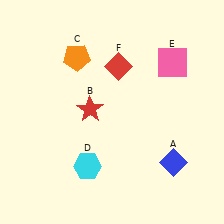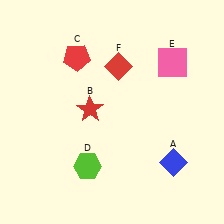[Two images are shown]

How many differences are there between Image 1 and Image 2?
There are 2 differences between the two images.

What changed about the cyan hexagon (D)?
In Image 1, D is cyan. In Image 2, it changed to lime.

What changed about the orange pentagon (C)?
In Image 1, C is orange. In Image 2, it changed to red.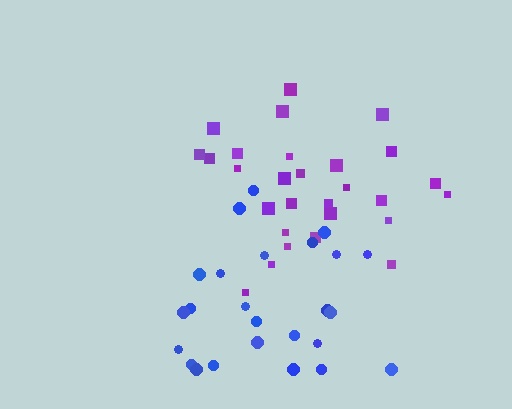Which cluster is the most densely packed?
Purple.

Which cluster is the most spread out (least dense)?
Blue.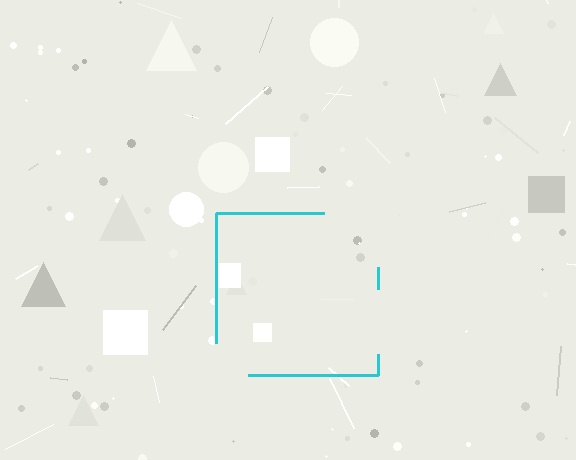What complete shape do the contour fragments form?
The contour fragments form a square.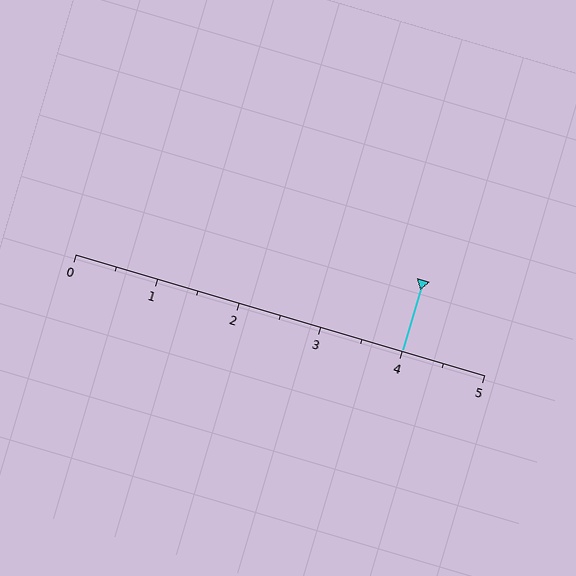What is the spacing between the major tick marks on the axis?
The major ticks are spaced 1 apart.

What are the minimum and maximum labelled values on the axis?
The axis runs from 0 to 5.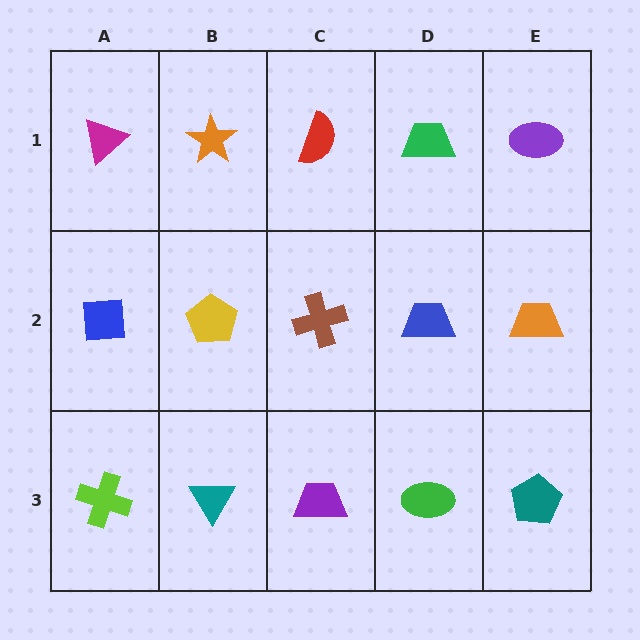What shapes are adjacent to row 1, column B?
A yellow pentagon (row 2, column B), a magenta triangle (row 1, column A), a red semicircle (row 1, column C).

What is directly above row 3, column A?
A blue square.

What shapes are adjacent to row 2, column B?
An orange star (row 1, column B), a teal triangle (row 3, column B), a blue square (row 2, column A), a brown cross (row 2, column C).